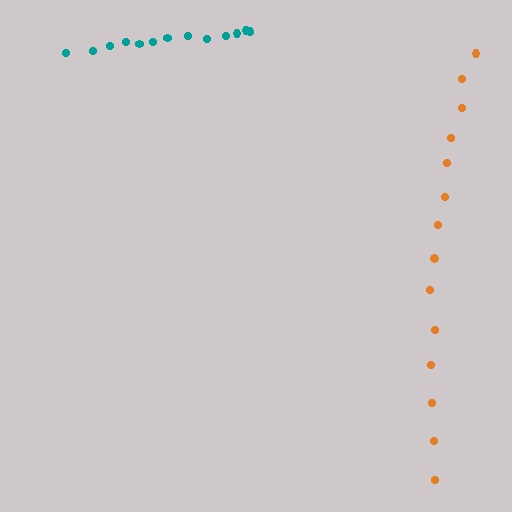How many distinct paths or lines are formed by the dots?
There are 2 distinct paths.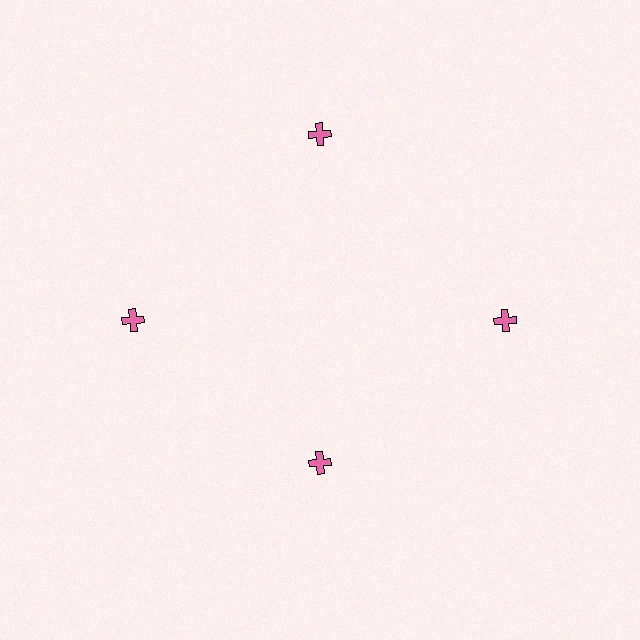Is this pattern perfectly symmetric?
No. The 4 pink crosses are arranged in a ring, but one element near the 6 o'clock position is pulled inward toward the center, breaking the 4-fold rotational symmetry.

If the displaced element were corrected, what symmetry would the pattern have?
It would have 4-fold rotational symmetry — the pattern would map onto itself every 90 degrees.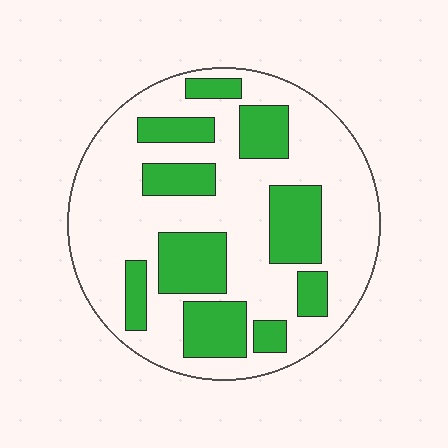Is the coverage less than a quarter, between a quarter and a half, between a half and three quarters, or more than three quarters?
Between a quarter and a half.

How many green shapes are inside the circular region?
10.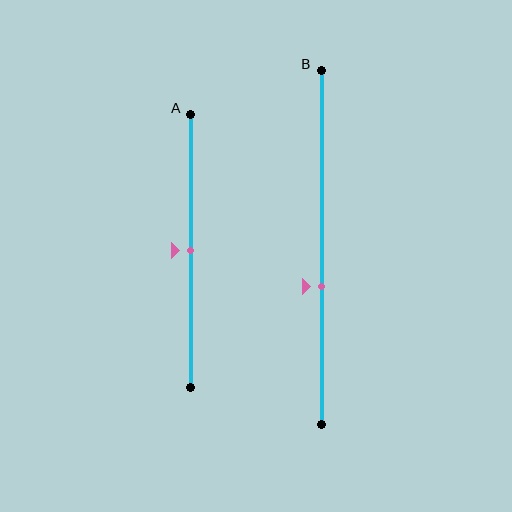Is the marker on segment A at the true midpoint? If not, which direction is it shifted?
Yes, the marker on segment A is at the true midpoint.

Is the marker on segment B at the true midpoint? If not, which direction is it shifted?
No, the marker on segment B is shifted downward by about 11% of the segment length.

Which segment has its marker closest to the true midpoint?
Segment A has its marker closest to the true midpoint.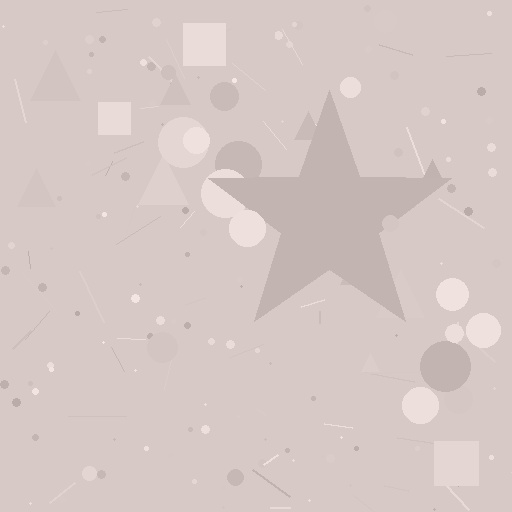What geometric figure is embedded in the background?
A star is embedded in the background.